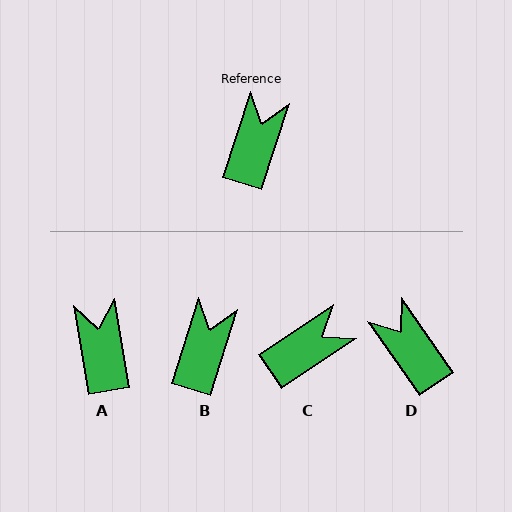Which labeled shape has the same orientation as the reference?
B.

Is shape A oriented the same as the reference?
No, it is off by about 27 degrees.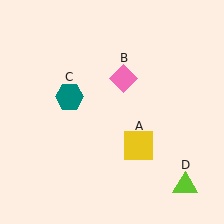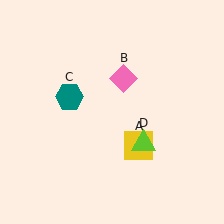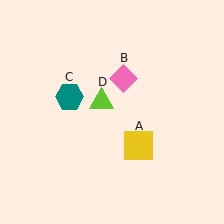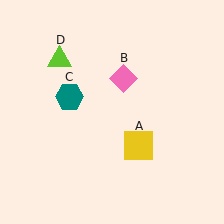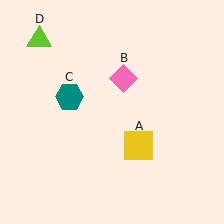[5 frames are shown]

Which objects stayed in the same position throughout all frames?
Yellow square (object A) and pink diamond (object B) and teal hexagon (object C) remained stationary.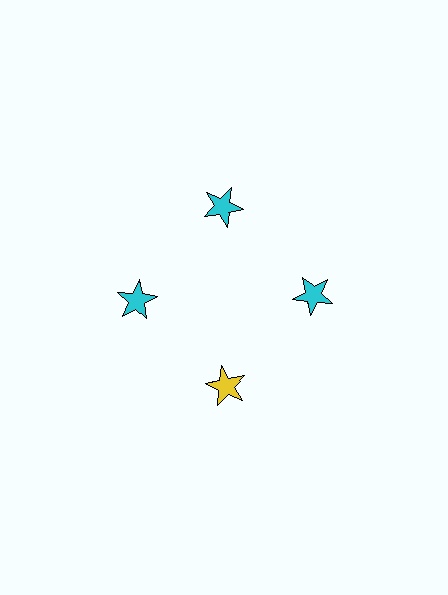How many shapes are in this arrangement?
There are 4 shapes arranged in a ring pattern.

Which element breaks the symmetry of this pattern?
The yellow star at roughly the 6 o'clock position breaks the symmetry. All other shapes are cyan stars.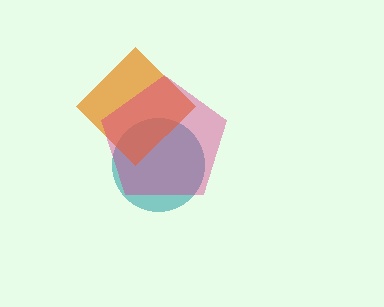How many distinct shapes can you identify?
There are 3 distinct shapes: a teal circle, an orange diamond, a magenta pentagon.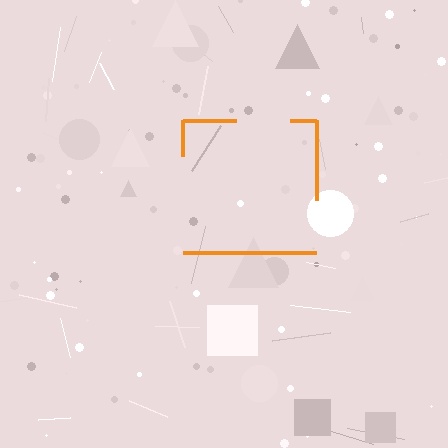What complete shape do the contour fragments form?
The contour fragments form a square.